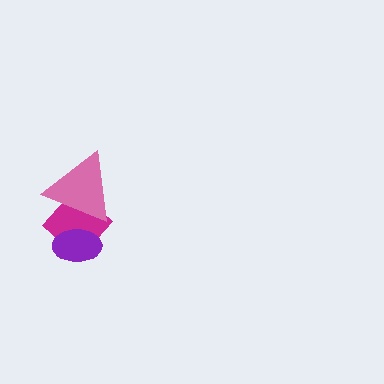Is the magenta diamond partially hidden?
Yes, it is partially covered by another shape.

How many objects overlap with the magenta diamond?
2 objects overlap with the magenta diamond.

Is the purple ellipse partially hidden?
Yes, it is partially covered by another shape.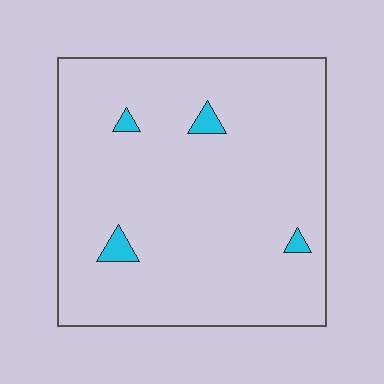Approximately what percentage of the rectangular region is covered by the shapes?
Approximately 5%.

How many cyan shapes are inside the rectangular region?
4.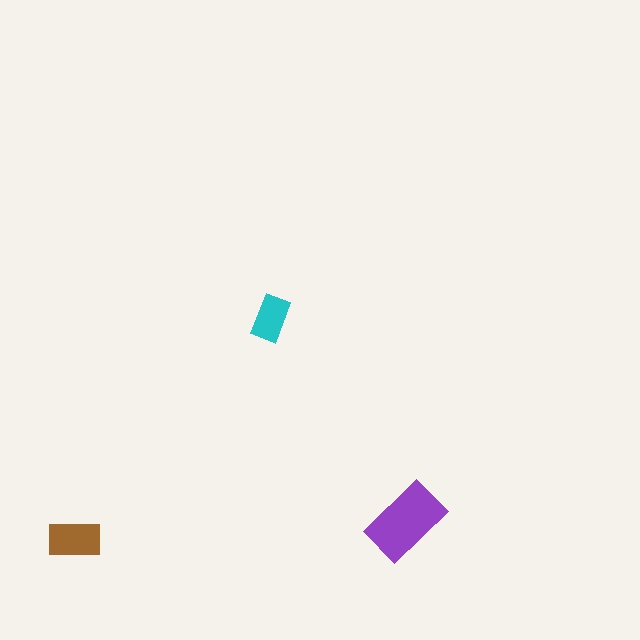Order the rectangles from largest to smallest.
the purple one, the brown one, the cyan one.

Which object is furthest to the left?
The brown rectangle is leftmost.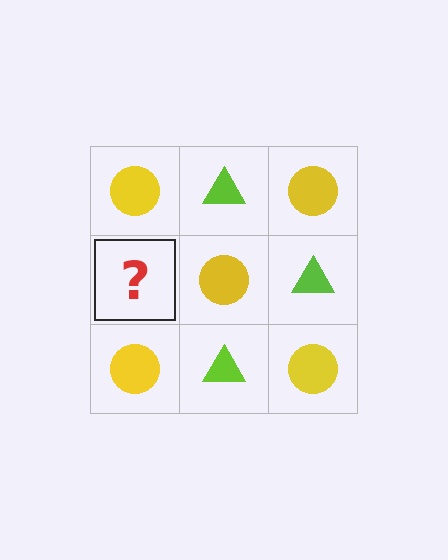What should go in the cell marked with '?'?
The missing cell should contain a lime triangle.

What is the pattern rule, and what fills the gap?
The rule is that it alternates yellow circle and lime triangle in a checkerboard pattern. The gap should be filled with a lime triangle.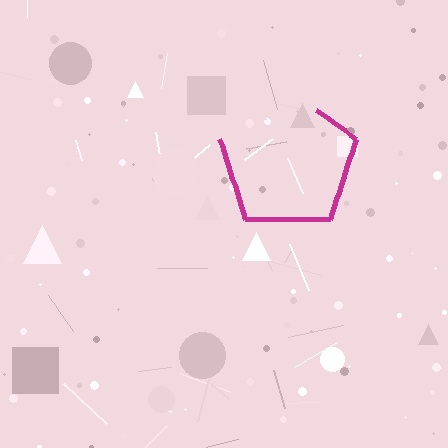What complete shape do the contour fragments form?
The contour fragments form a pentagon.